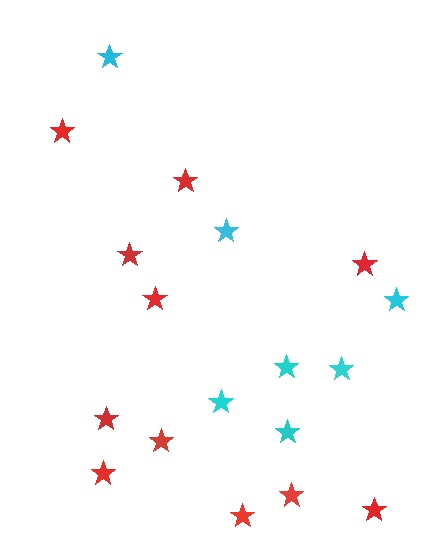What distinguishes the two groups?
There are 2 groups: one group of red stars (11) and one group of cyan stars (7).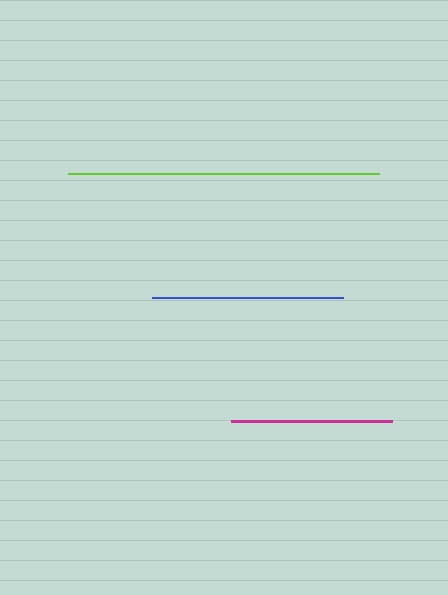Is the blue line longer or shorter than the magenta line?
The blue line is longer than the magenta line.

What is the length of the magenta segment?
The magenta segment is approximately 160 pixels long.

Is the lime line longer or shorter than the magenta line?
The lime line is longer than the magenta line.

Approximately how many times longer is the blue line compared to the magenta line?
The blue line is approximately 1.2 times the length of the magenta line.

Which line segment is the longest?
The lime line is the longest at approximately 310 pixels.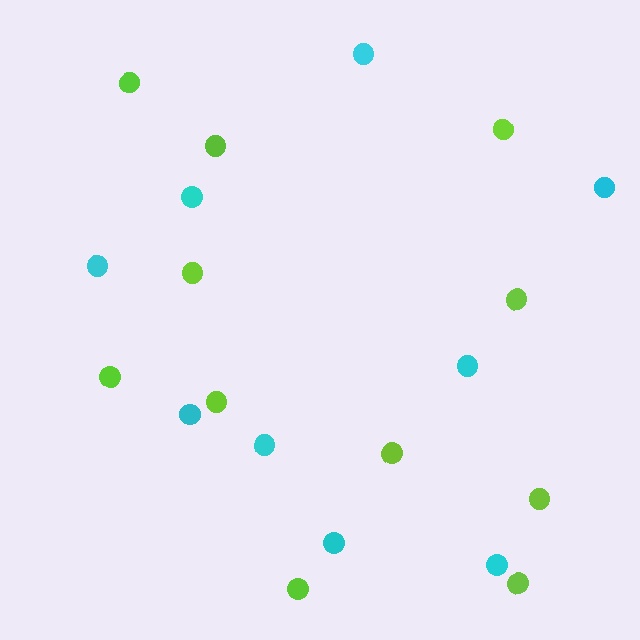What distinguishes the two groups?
There are 2 groups: one group of cyan circles (9) and one group of lime circles (11).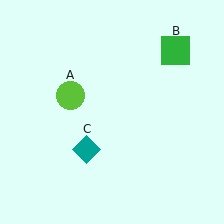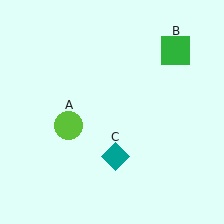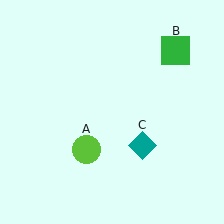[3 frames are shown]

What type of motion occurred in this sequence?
The lime circle (object A), teal diamond (object C) rotated counterclockwise around the center of the scene.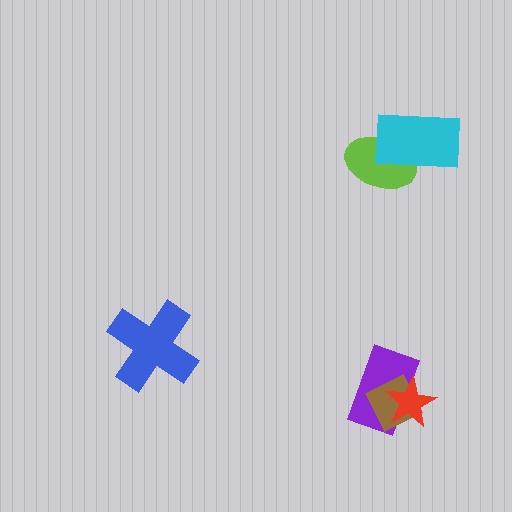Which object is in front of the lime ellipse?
The cyan rectangle is in front of the lime ellipse.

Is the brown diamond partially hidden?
Yes, it is partially covered by another shape.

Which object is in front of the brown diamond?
The red star is in front of the brown diamond.